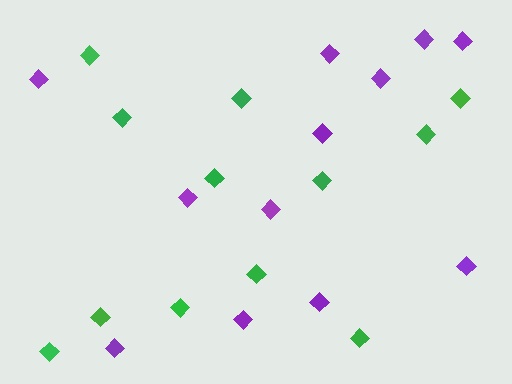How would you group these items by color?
There are 2 groups: one group of green diamonds (12) and one group of purple diamonds (12).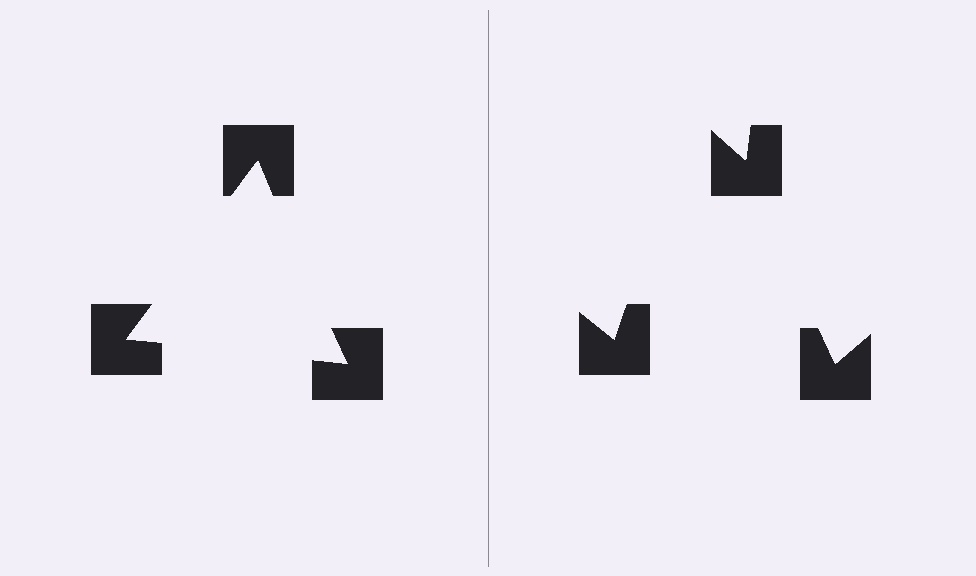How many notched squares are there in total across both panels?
6 — 3 on each side.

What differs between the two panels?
The notched squares are positioned identically on both sides; only the wedge orientations differ. On the left they align to a triangle; on the right they are misaligned.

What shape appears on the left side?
An illusory triangle.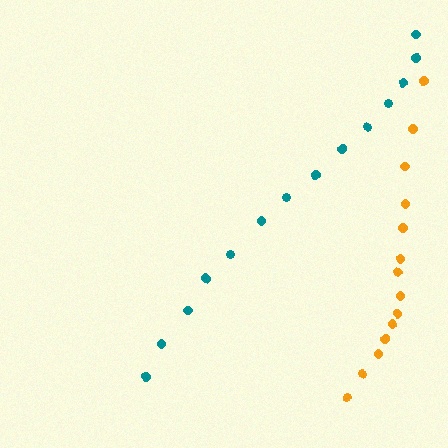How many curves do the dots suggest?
There are 2 distinct paths.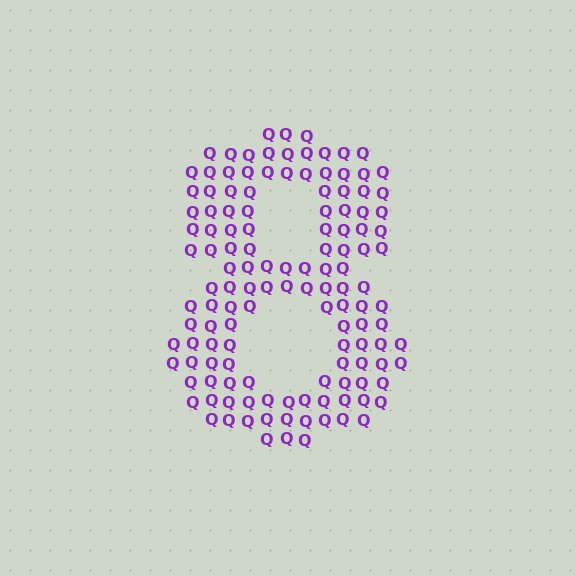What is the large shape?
The large shape is the digit 8.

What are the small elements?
The small elements are letter Q's.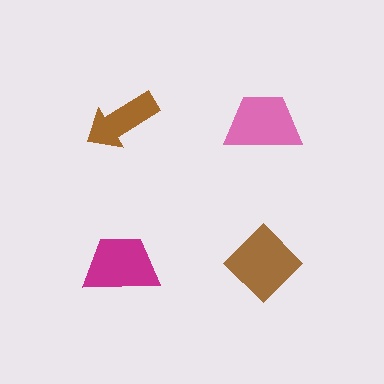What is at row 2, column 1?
A magenta trapezoid.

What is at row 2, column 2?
A brown diamond.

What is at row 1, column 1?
A brown arrow.